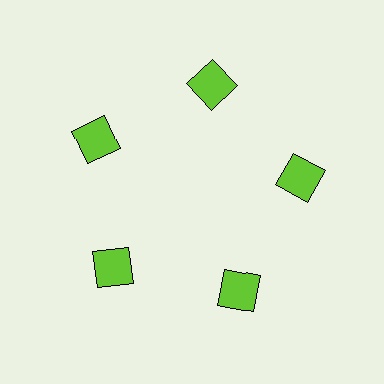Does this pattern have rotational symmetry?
Yes, this pattern has 5-fold rotational symmetry. It looks the same after rotating 72 degrees around the center.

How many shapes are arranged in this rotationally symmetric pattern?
There are 5 shapes, arranged in 5 groups of 1.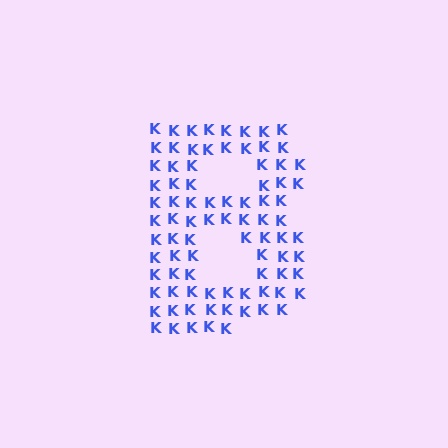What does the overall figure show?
The overall figure shows the letter B.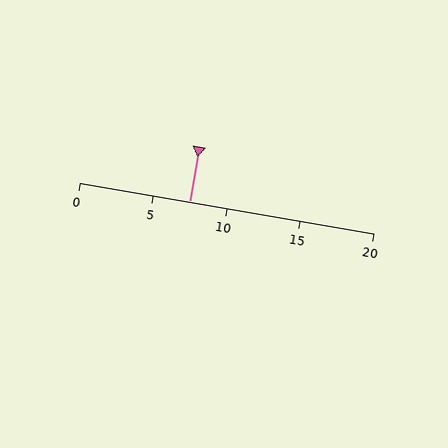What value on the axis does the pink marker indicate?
The marker indicates approximately 7.5.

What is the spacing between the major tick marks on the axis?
The major ticks are spaced 5 apart.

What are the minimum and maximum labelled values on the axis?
The axis runs from 0 to 20.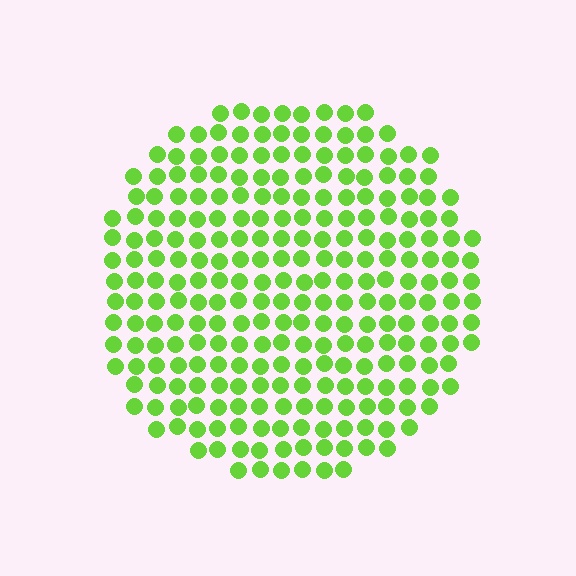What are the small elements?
The small elements are circles.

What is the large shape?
The large shape is a circle.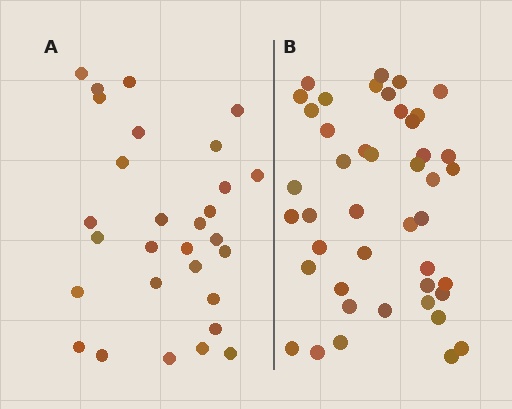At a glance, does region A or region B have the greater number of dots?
Region B (the right region) has more dots.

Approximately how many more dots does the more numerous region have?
Region B has approximately 15 more dots than region A.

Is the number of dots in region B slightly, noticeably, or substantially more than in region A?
Region B has substantially more. The ratio is roughly 1.5 to 1.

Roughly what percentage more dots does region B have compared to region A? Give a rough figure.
About 50% more.